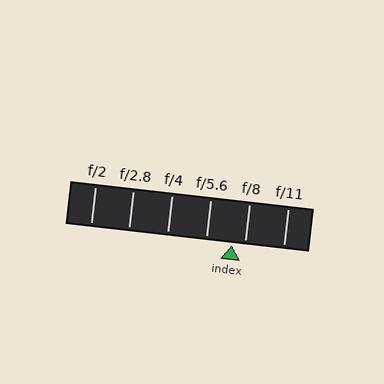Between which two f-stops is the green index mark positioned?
The index mark is between f/5.6 and f/8.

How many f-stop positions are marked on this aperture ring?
There are 6 f-stop positions marked.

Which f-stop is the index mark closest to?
The index mark is closest to f/8.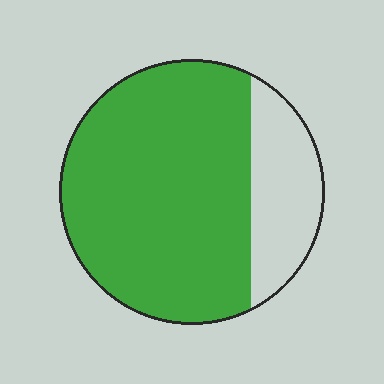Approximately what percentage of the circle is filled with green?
Approximately 75%.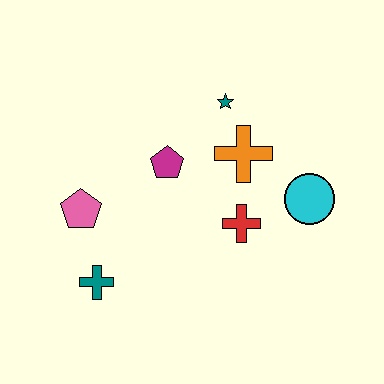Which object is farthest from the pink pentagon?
The cyan circle is farthest from the pink pentagon.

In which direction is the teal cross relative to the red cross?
The teal cross is to the left of the red cross.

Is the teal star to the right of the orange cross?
No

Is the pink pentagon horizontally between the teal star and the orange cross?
No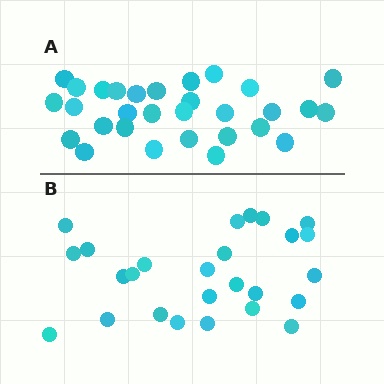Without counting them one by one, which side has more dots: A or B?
Region A (the top region) has more dots.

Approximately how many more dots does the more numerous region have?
Region A has about 4 more dots than region B.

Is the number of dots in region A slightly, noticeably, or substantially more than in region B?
Region A has only slightly more — the two regions are fairly close. The ratio is roughly 1.2 to 1.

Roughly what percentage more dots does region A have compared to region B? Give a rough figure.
About 15% more.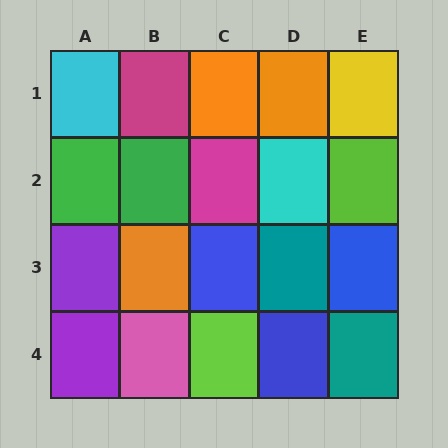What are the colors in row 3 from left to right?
Purple, orange, blue, teal, blue.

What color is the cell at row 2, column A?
Green.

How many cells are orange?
3 cells are orange.